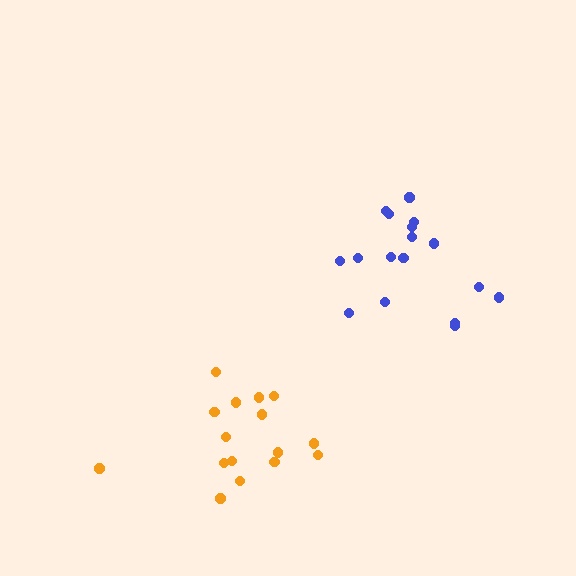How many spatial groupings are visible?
There are 2 spatial groupings.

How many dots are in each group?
Group 1: 16 dots, Group 2: 17 dots (33 total).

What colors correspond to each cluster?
The clusters are colored: orange, blue.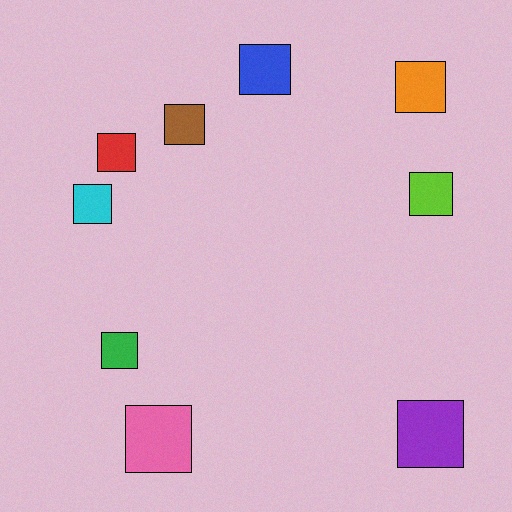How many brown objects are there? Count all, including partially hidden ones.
There is 1 brown object.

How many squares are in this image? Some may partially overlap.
There are 9 squares.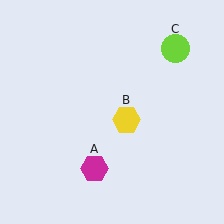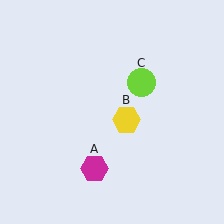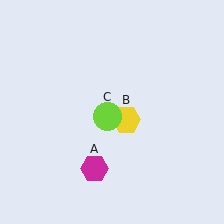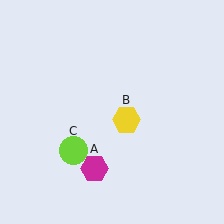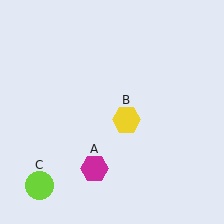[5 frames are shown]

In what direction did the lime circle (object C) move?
The lime circle (object C) moved down and to the left.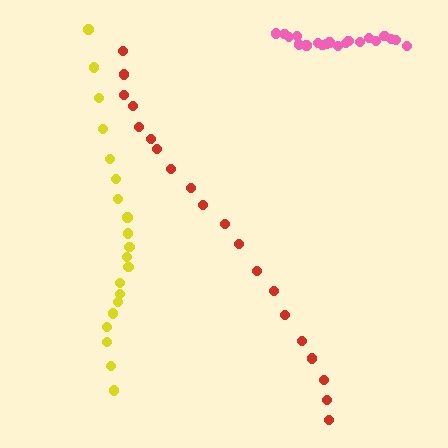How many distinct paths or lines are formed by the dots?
There are 3 distinct paths.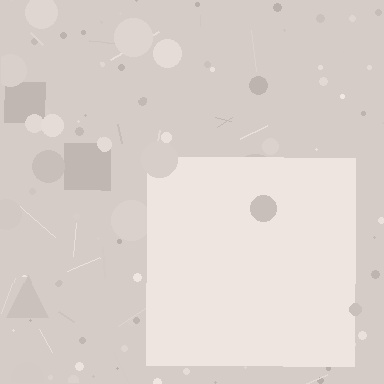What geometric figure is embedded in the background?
A square is embedded in the background.